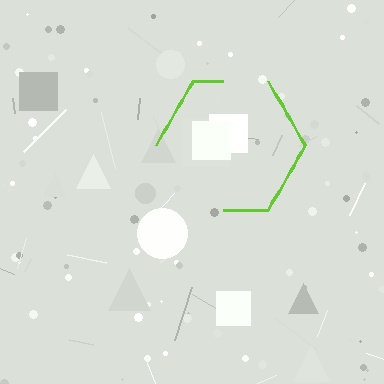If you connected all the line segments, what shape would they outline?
They would outline a hexagon.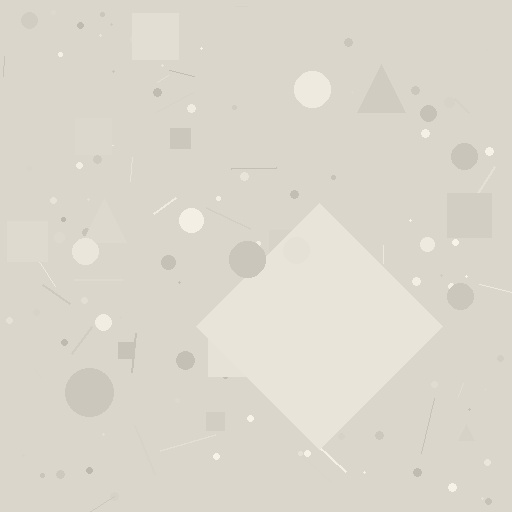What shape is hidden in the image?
A diamond is hidden in the image.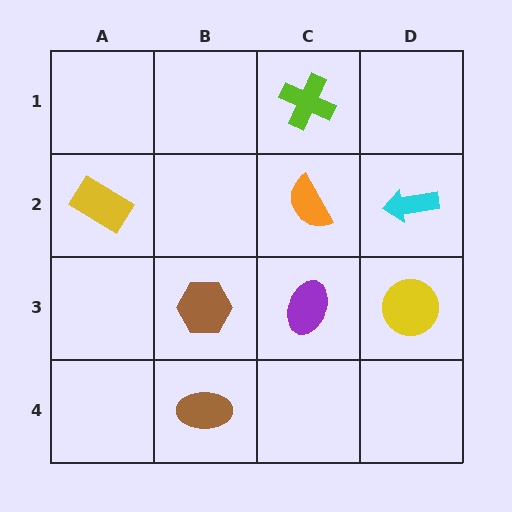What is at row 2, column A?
A yellow rectangle.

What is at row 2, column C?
An orange semicircle.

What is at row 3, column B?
A brown hexagon.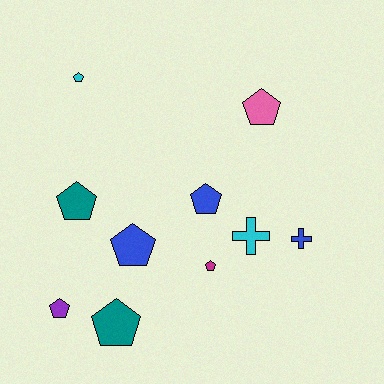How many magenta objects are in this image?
There is 1 magenta object.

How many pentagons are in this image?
There are 8 pentagons.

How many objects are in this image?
There are 10 objects.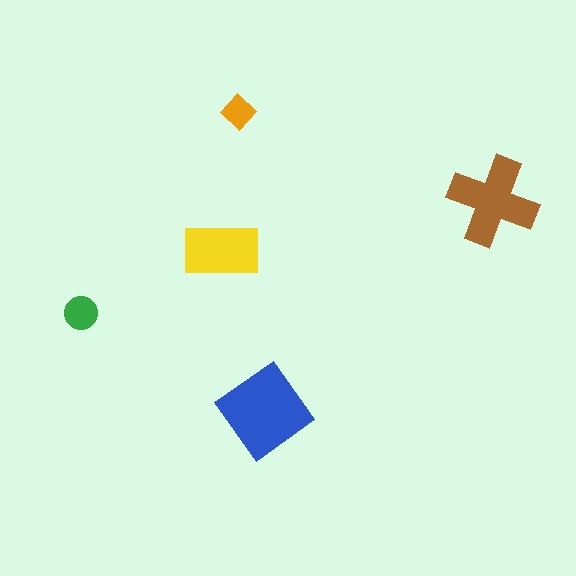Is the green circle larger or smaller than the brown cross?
Smaller.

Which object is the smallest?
The orange diamond.